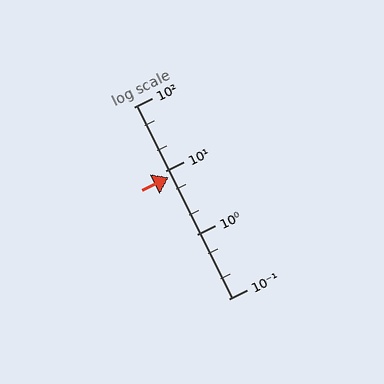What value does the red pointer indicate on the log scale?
The pointer indicates approximately 7.9.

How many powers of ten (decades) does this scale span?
The scale spans 3 decades, from 0.1 to 100.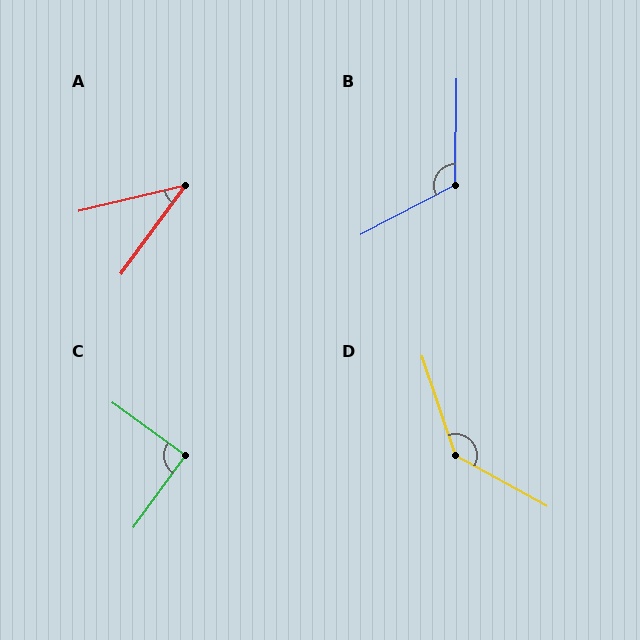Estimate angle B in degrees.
Approximately 118 degrees.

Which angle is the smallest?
A, at approximately 40 degrees.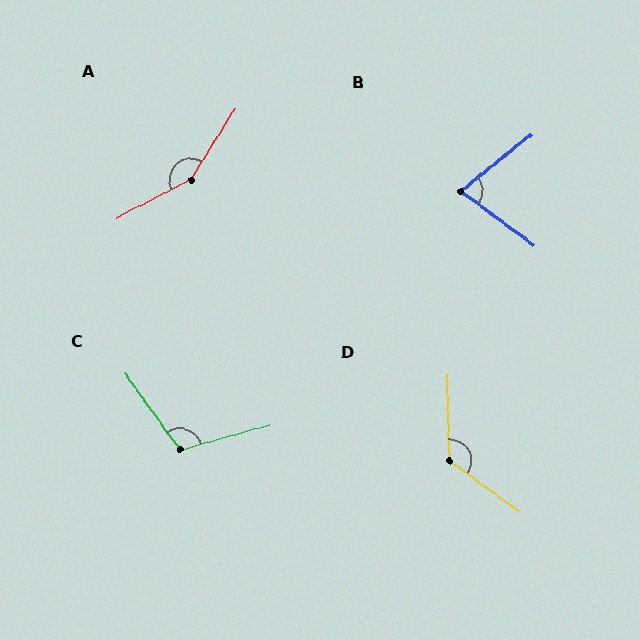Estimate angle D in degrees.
Approximately 127 degrees.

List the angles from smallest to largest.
B (75°), C (110°), D (127°), A (149°).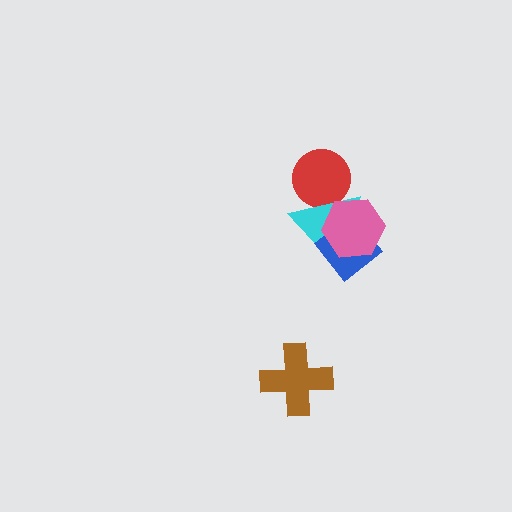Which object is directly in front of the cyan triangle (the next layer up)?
The blue diamond is directly in front of the cyan triangle.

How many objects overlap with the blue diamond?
2 objects overlap with the blue diamond.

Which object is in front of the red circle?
The cyan triangle is in front of the red circle.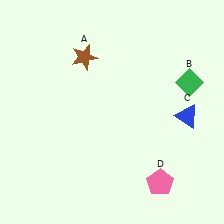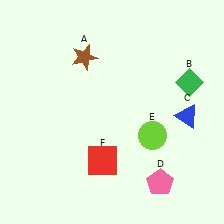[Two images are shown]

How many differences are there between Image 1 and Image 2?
There are 2 differences between the two images.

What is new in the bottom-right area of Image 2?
A lime circle (E) was added in the bottom-right area of Image 2.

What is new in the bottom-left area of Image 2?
A red square (F) was added in the bottom-left area of Image 2.